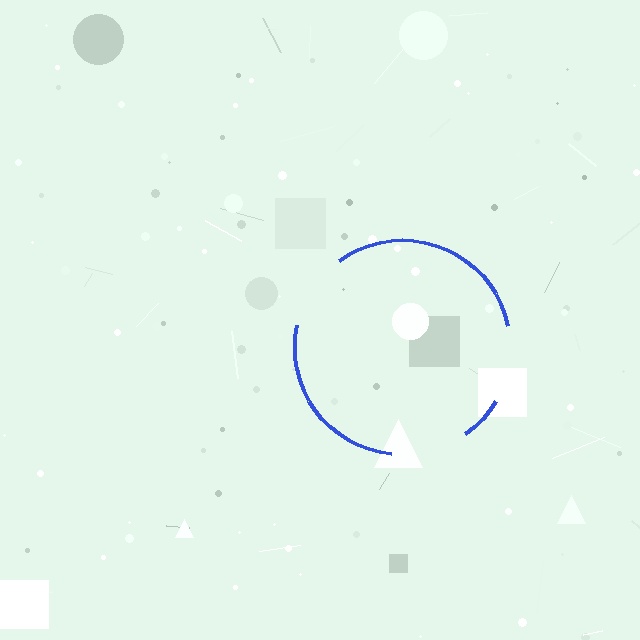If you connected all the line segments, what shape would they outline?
They would outline a circle.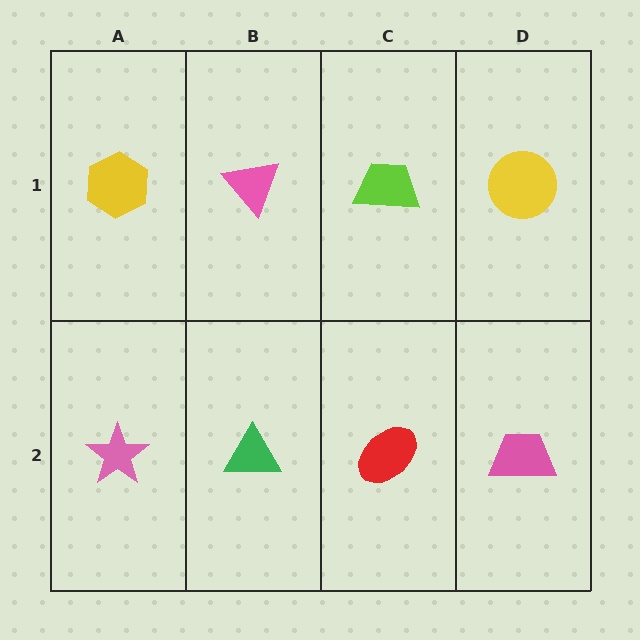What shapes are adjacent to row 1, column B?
A green triangle (row 2, column B), a yellow hexagon (row 1, column A), a lime trapezoid (row 1, column C).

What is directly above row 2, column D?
A yellow circle.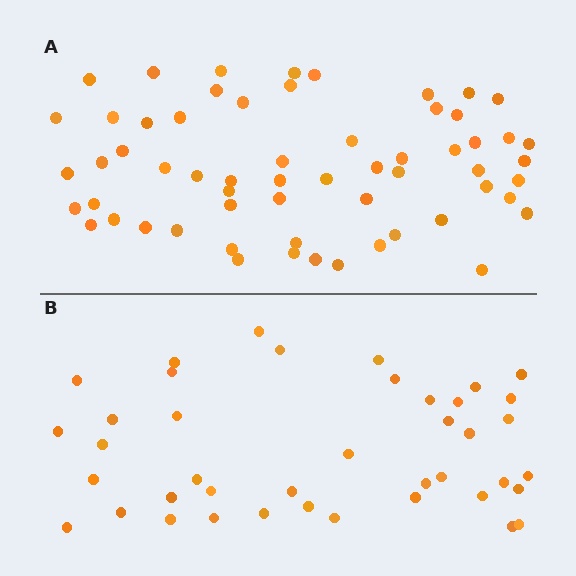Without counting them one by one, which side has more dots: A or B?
Region A (the top region) has more dots.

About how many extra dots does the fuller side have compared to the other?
Region A has approximately 20 more dots than region B.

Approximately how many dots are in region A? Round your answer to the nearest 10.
About 60 dots.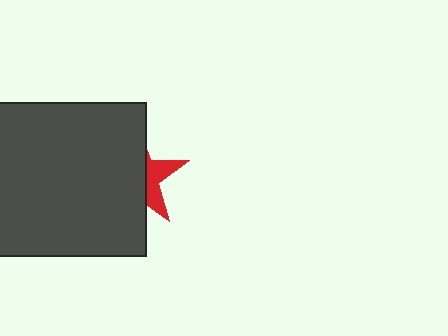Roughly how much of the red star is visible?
A small part of it is visible (roughly 32%).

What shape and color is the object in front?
The object in front is a dark gray rectangle.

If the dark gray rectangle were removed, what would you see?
You would see the complete red star.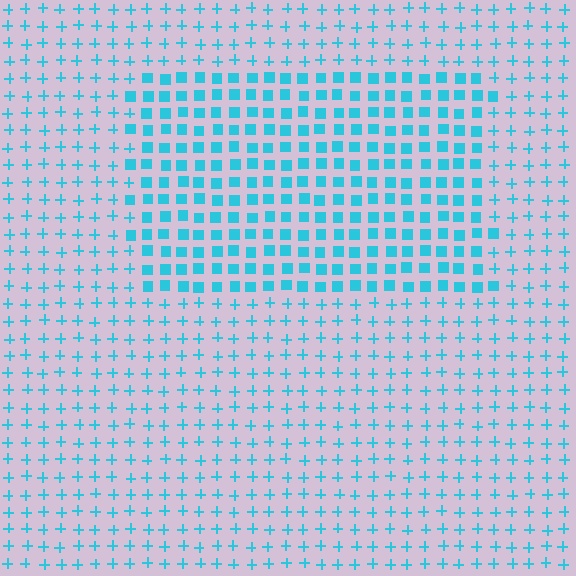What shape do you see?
I see a rectangle.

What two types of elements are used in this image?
The image uses squares inside the rectangle region and plus signs outside it.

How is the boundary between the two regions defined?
The boundary is defined by a change in element shape: squares inside vs. plus signs outside. All elements share the same color and spacing.